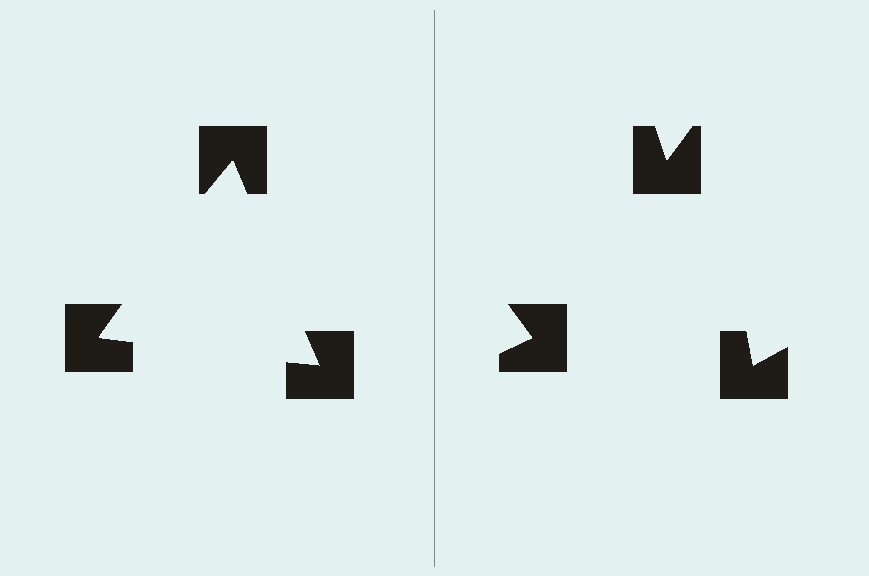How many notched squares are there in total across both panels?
6 — 3 on each side.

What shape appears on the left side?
An illusory triangle.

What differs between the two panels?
The notched squares are positioned identically on both sides; only the wedge orientations differ. On the left they align to a triangle; on the right they are misaligned.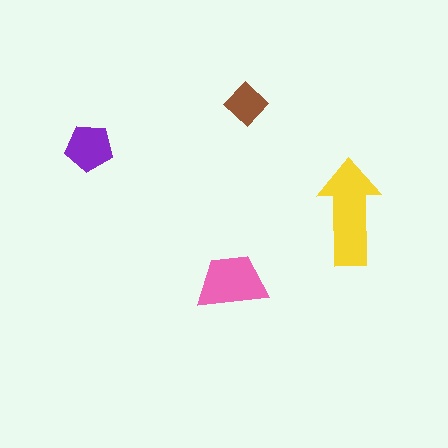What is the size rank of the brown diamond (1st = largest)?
4th.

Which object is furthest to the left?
The purple pentagon is leftmost.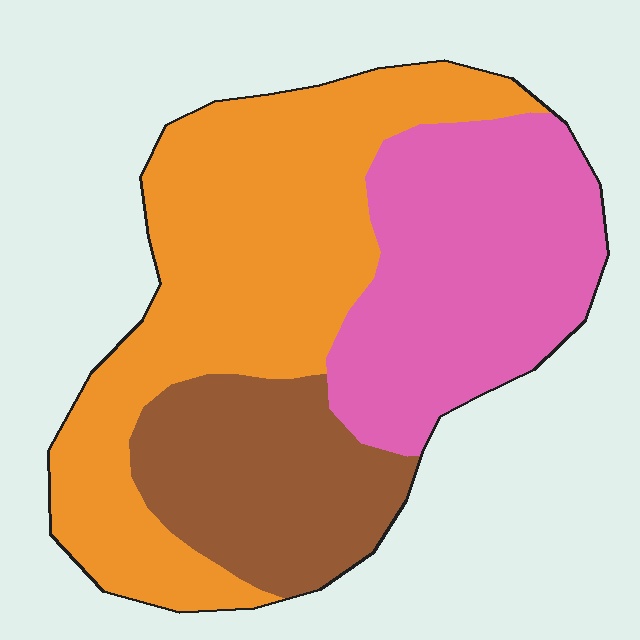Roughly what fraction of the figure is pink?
Pink takes up about one third (1/3) of the figure.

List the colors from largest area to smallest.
From largest to smallest: orange, pink, brown.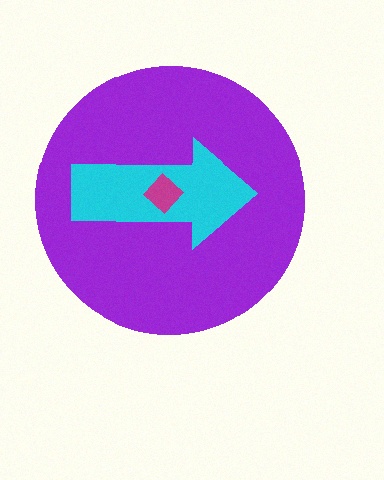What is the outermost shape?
The purple circle.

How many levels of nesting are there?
3.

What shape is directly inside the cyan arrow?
The magenta diamond.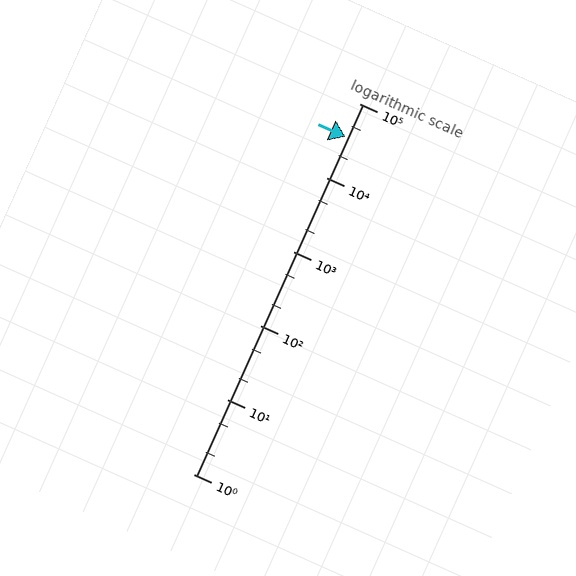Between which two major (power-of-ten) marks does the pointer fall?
The pointer is between 10000 and 100000.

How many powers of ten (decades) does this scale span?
The scale spans 5 decades, from 1 to 100000.